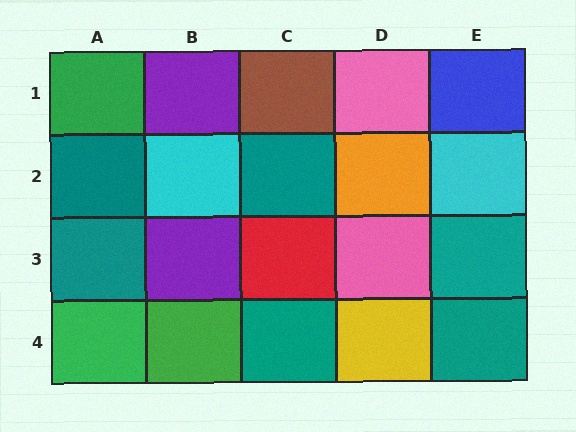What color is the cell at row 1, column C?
Brown.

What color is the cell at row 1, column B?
Purple.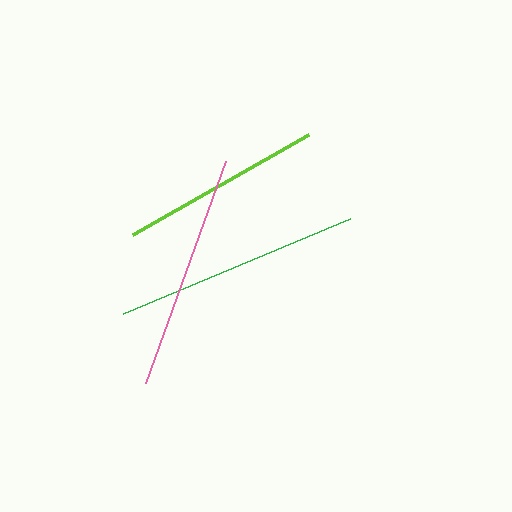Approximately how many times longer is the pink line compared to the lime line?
The pink line is approximately 1.2 times the length of the lime line.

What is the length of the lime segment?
The lime segment is approximately 202 pixels long.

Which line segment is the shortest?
The lime line is the shortest at approximately 202 pixels.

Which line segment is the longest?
The green line is the longest at approximately 245 pixels.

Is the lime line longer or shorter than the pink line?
The pink line is longer than the lime line.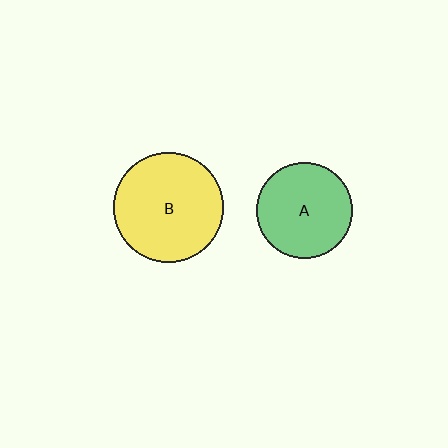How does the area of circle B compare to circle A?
Approximately 1.3 times.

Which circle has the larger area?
Circle B (yellow).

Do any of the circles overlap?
No, none of the circles overlap.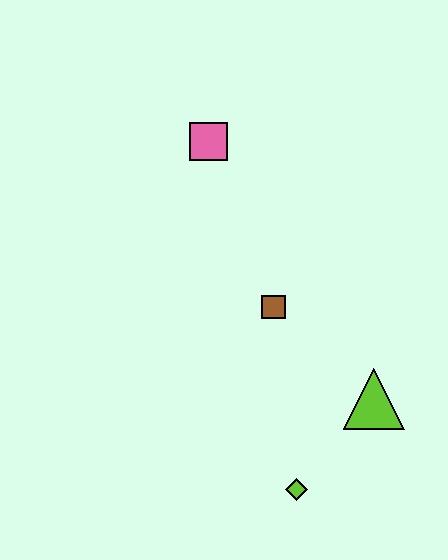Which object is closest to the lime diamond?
The lime triangle is closest to the lime diamond.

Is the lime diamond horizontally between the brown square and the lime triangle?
Yes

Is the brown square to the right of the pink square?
Yes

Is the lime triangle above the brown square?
No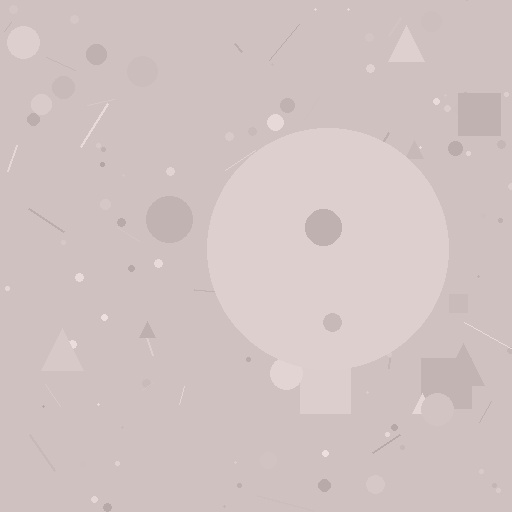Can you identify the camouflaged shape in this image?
The camouflaged shape is a circle.